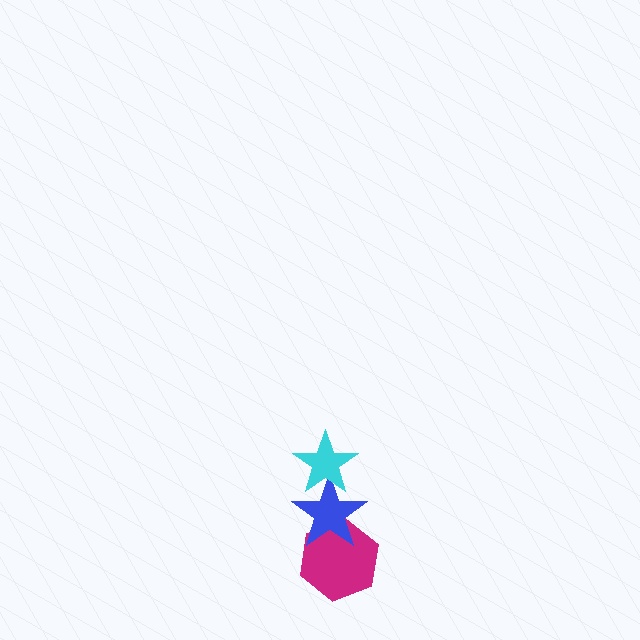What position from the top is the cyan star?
The cyan star is 1st from the top.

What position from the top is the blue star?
The blue star is 2nd from the top.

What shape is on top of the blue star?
The cyan star is on top of the blue star.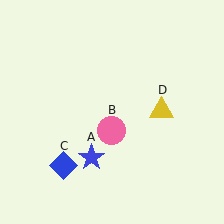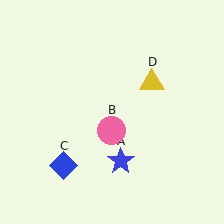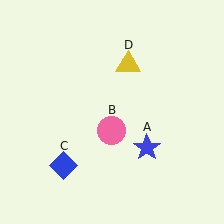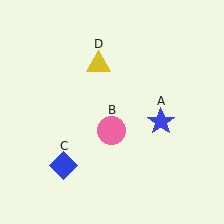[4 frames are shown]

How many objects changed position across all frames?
2 objects changed position: blue star (object A), yellow triangle (object D).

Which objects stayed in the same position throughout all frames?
Pink circle (object B) and blue diamond (object C) remained stationary.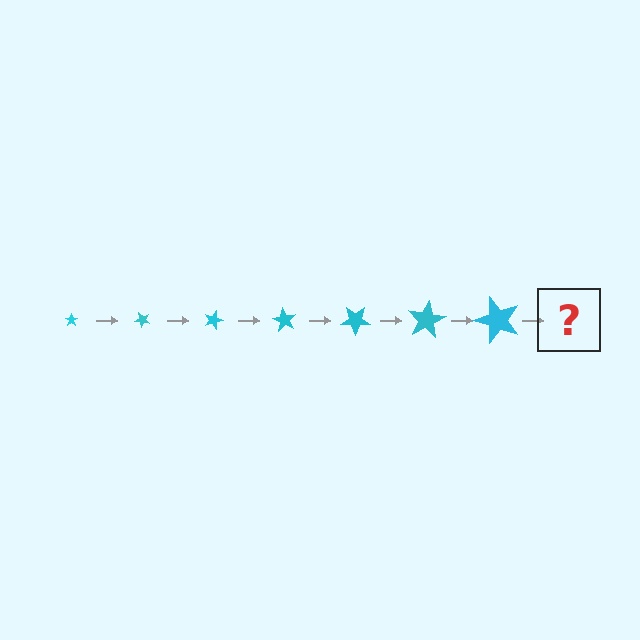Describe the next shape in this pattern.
It should be a star, larger than the previous one and rotated 315 degrees from the start.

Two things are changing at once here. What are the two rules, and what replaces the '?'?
The two rules are that the star grows larger each step and it rotates 45 degrees each step. The '?' should be a star, larger than the previous one and rotated 315 degrees from the start.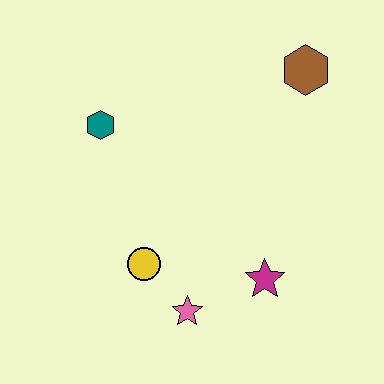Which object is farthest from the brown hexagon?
The pink star is farthest from the brown hexagon.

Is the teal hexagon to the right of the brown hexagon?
No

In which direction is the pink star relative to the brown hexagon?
The pink star is below the brown hexagon.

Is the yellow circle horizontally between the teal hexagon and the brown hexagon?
Yes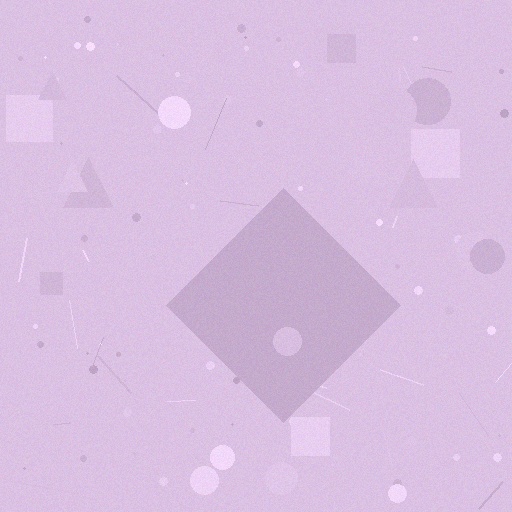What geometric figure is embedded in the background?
A diamond is embedded in the background.